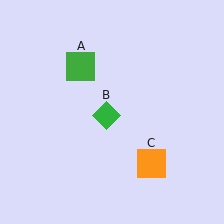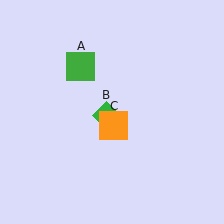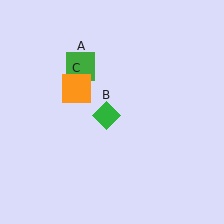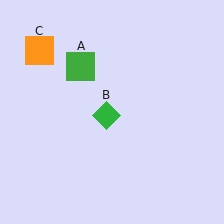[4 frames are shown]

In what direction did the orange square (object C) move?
The orange square (object C) moved up and to the left.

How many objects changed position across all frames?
1 object changed position: orange square (object C).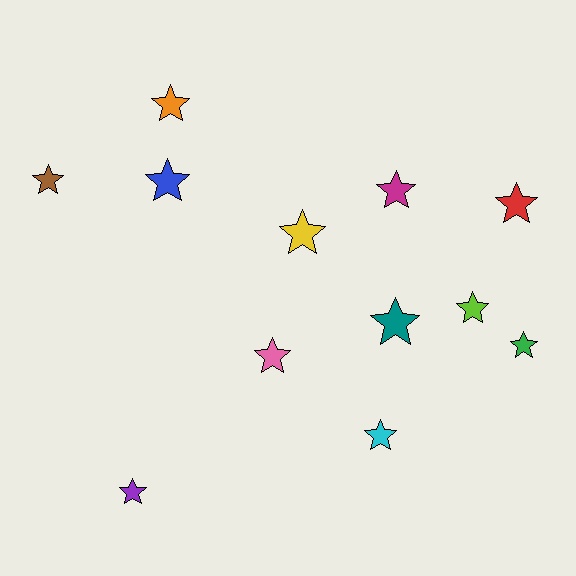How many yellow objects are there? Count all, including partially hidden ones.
There is 1 yellow object.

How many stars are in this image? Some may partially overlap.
There are 12 stars.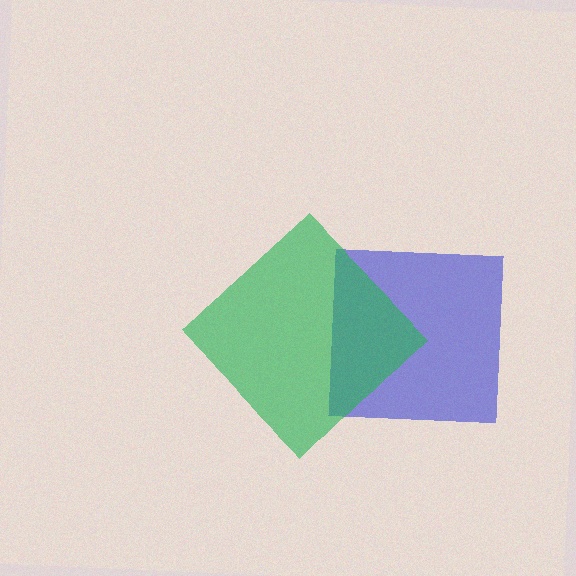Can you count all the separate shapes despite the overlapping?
Yes, there are 2 separate shapes.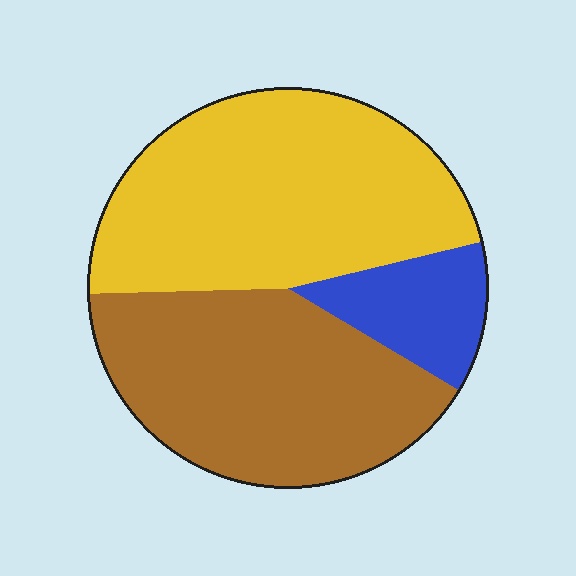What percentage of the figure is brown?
Brown takes up about two fifths (2/5) of the figure.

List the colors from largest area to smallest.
From largest to smallest: yellow, brown, blue.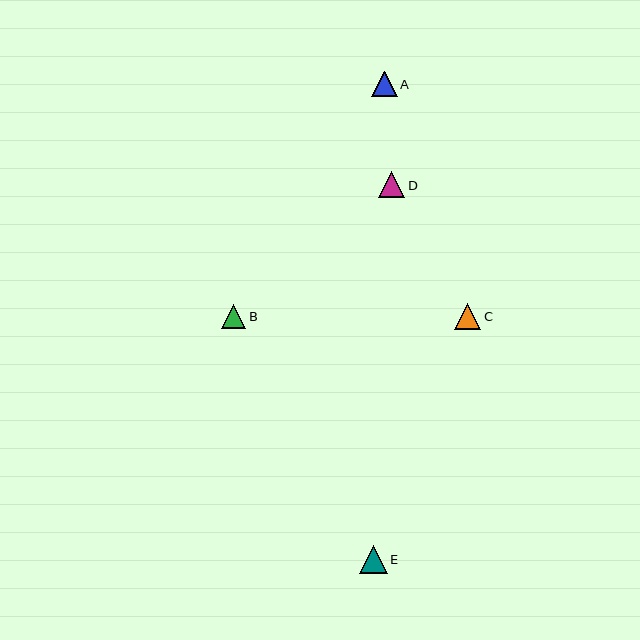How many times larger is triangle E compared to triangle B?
Triangle E is approximately 1.2 times the size of triangle B.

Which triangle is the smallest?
Triangle B is the smallest with a size of approximately 24 pixels.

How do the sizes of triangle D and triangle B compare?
Triangle D and triangle B are approximately the same size.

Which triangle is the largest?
Triangle E is the largest with a size of approximately 28 pixels.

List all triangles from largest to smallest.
From largest to smallest: E, D, C, A, B.